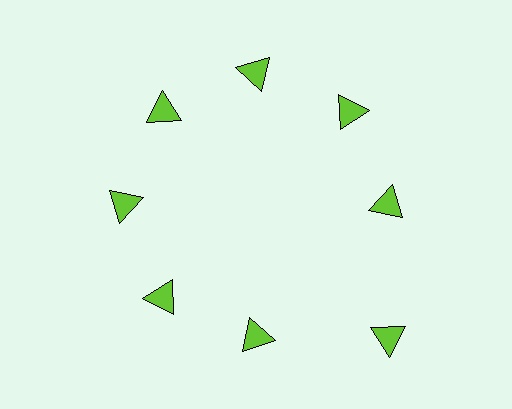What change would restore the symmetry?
The symmetry would be restored by moving it inward, back onto the ring so that all 8 triangles sit at equal angles and equal distance from the center.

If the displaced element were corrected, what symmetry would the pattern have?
It would have 8-fold rotational symmetry — the pattern would map onto itself every 45 degrees.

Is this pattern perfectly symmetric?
No. The 8 lime triangles are arranged in a ring, but one element near the 4 o'clock position is pushed outward from the center, breaking the 8-fold rotational symmetry.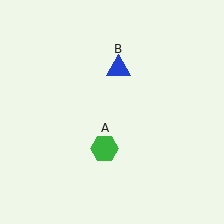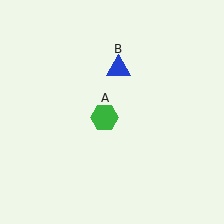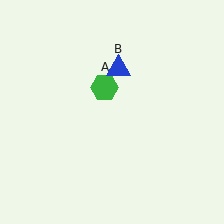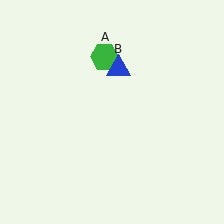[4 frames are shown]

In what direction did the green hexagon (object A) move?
The green hexagon (object A) moved up.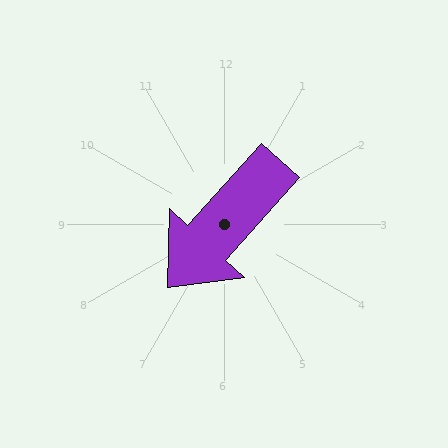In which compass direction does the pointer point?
Southwest.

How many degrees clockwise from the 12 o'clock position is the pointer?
Approximately 222 degrees.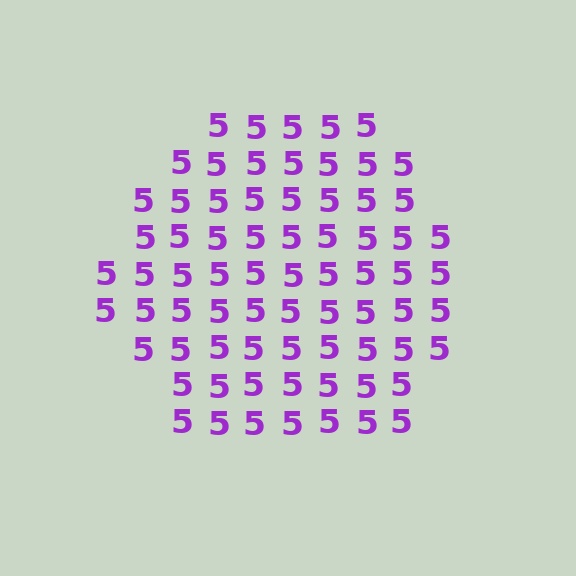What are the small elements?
The small elements are digit 5's.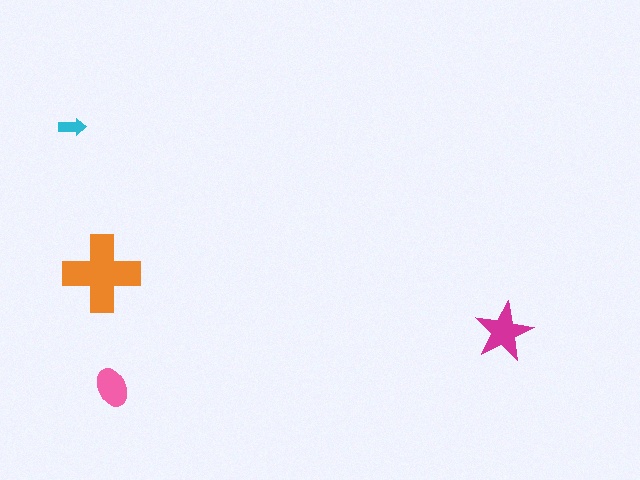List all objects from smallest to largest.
The cyan arrow, the pink ellipse, the magenta star, the orange cross.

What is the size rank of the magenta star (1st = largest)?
2nd.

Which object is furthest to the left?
The cyan arrow is leftmost.